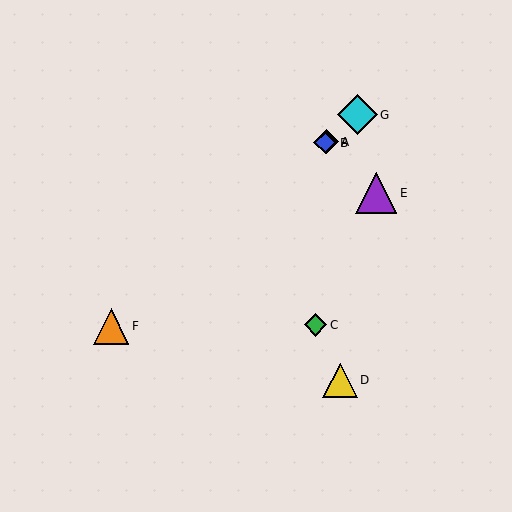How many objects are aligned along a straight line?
4 objects (A, B, F, G) are aligned along a straight line.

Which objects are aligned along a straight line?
Objects A, B, F, G are aligned along a straight line.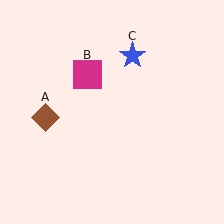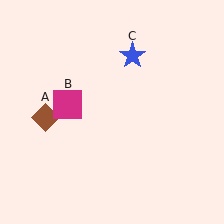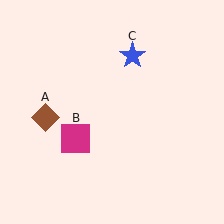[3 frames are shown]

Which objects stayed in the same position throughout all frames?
Brown diamond (object A) and blue star (object C) remained stationary.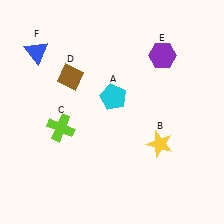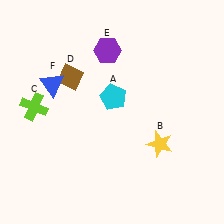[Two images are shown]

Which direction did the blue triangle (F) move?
The blue triangle (F) moved down.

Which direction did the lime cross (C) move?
The lime cross (C) moved left.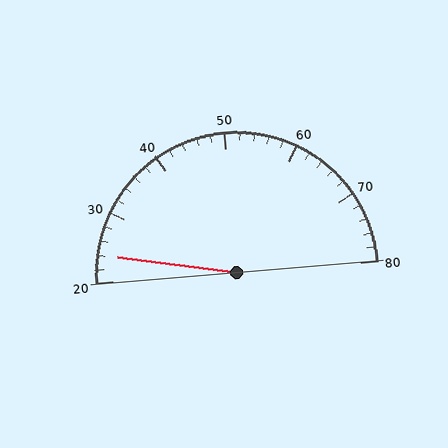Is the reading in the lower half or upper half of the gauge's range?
The reading is in the lower half of the range (20 to 80).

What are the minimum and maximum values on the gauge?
The gauge ranges from 20 to 80.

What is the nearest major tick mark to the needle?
The nearest major tick mark is 20.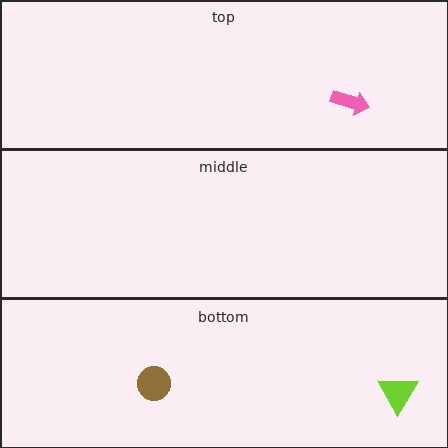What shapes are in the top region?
The pink arrow.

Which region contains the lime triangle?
The bottom region.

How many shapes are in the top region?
1.